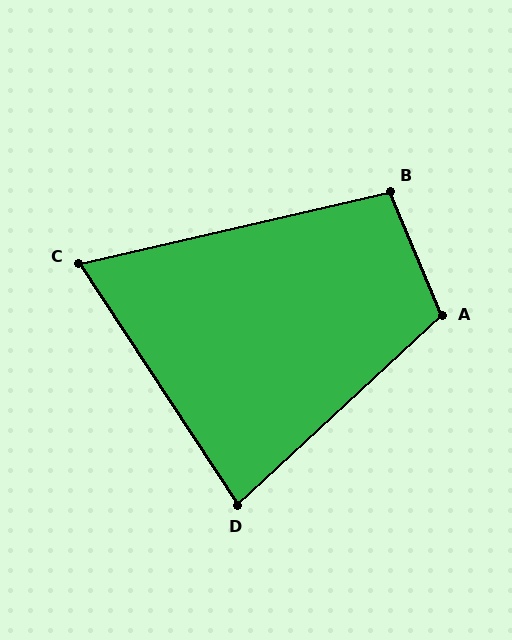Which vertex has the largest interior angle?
A, at approximately 110 degrees.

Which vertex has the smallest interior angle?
C, at approximately 70 degrees.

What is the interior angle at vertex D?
Approximately 81 degrees (acute).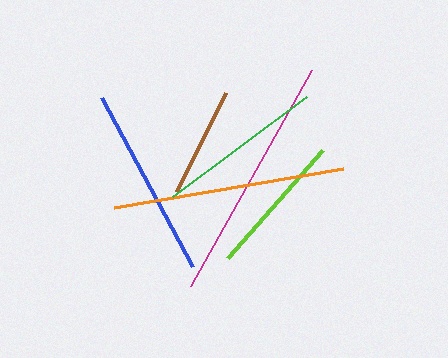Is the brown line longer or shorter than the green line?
The green line is longer than the brown line.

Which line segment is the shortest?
The brown line is the shortest at approximately 110 pixels.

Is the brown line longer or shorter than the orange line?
The orange line is longer than the brown line.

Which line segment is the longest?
The magenta line is the longest at approximately 248 pixels.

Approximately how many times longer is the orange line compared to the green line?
The orange line is approximately 1.4 times the length of the green line.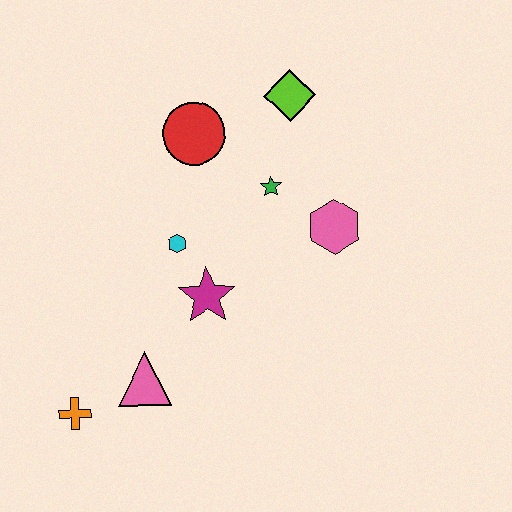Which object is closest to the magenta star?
The cyan hexagon is closest to the magenta star.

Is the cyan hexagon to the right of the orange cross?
Yes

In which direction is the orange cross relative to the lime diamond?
The orange cross is below the lime diamond.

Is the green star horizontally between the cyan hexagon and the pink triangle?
No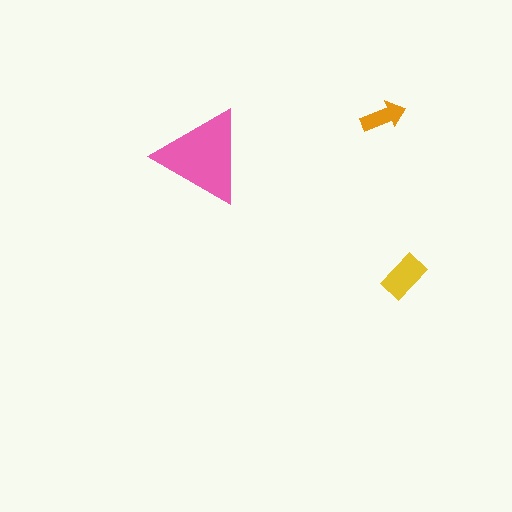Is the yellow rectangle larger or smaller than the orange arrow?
Larger.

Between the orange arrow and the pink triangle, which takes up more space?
The pink triangle.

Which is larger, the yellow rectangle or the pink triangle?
The pink triangle.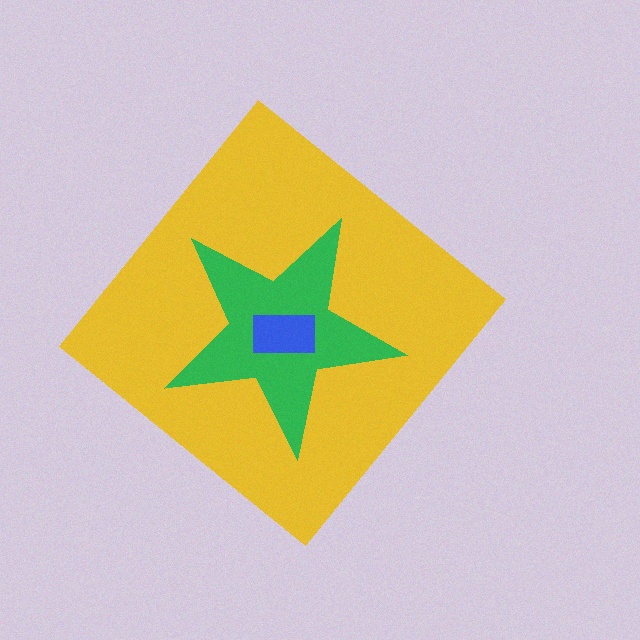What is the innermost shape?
The blue rectangle.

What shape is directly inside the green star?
The blue rectangle.